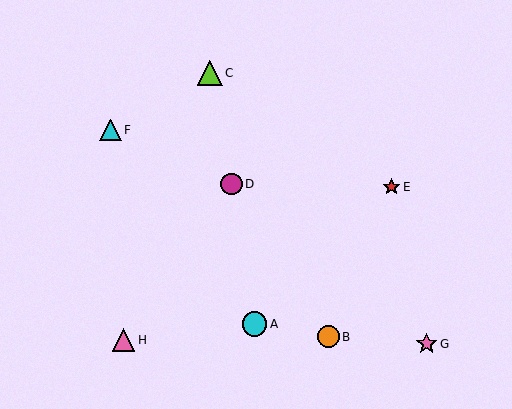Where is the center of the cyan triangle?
The center of the cyan triangle is at (111, 130).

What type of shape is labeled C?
Shape C is a lime triangle.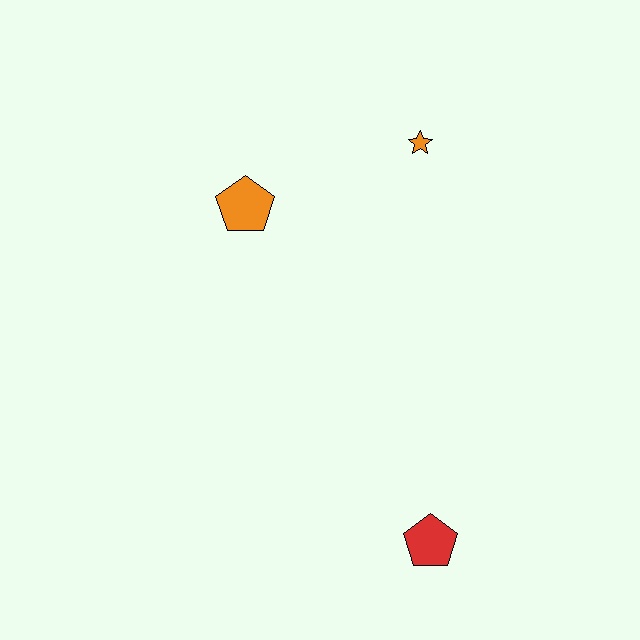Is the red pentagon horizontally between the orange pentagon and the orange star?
No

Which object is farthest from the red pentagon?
The orange star is farthest from the red pentagon.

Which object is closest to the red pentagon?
The orange pentagon is closest to the red pentagon.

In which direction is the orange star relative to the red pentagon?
The orange star is above the red pentagon.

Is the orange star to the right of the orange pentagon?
Yes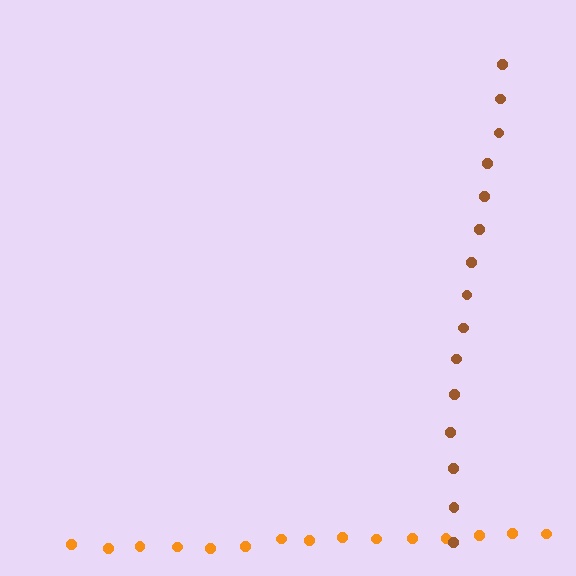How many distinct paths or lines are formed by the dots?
There are 2 distinct paths.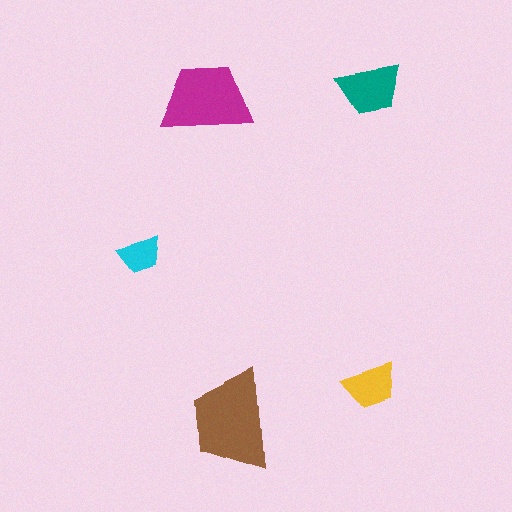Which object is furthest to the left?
The cyan trapezoid is leftmost.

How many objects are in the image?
There are 5 objects in the image.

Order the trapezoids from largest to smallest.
the brown one, the magenta one, the teal one, the yellow one, the cyan one.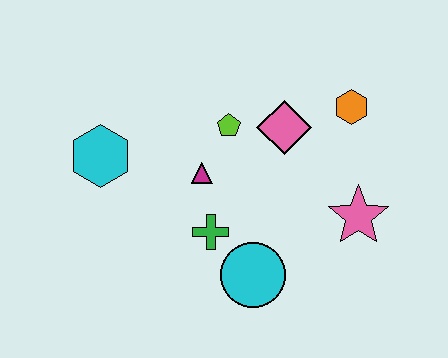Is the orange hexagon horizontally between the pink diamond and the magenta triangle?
No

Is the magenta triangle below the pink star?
No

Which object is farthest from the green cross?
The orange hexagon is farthest from the green cross.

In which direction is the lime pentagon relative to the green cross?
The lime pentagon is above the green cross.